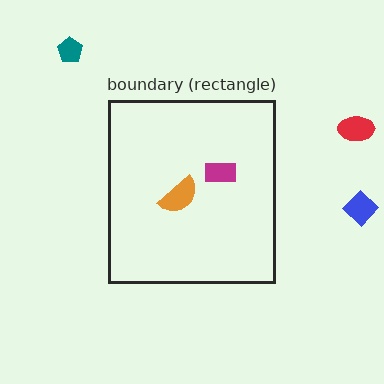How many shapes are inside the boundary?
2 inside, 3 outside.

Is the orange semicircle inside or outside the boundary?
Inside.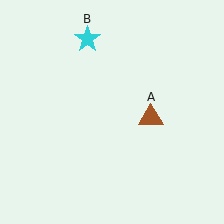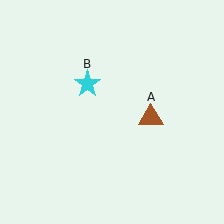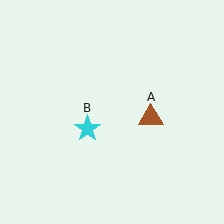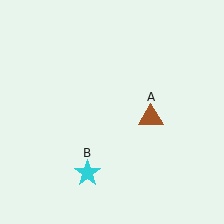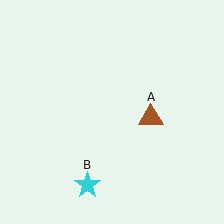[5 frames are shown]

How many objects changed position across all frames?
1 object changed position: cyan star (object B).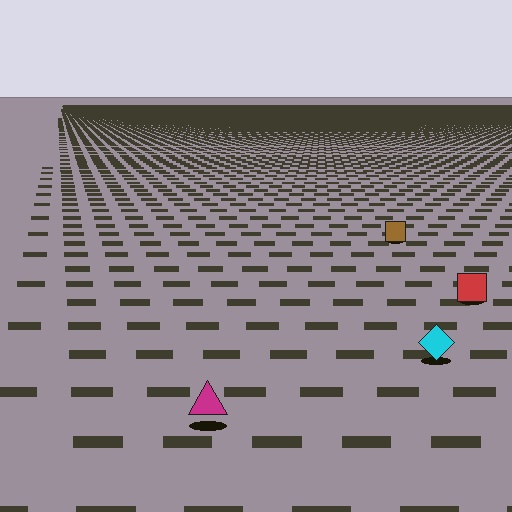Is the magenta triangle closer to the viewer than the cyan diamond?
Yes. The magenta triangle is closer — you can tell from the texture gradient: the ground texture is coarser near it.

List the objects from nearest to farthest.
From nearest to farthest: the magenta triangle, the cyan diamond, the red square, the brown square.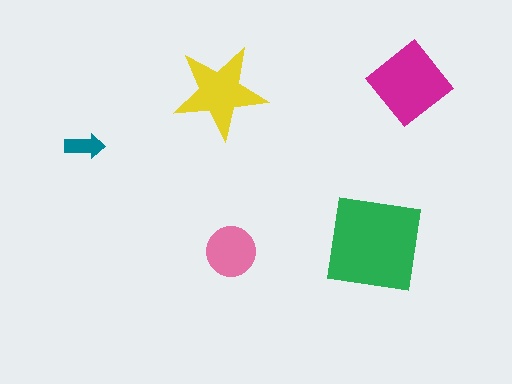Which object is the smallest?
The teal arrow.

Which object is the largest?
The green square.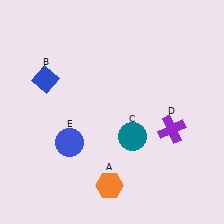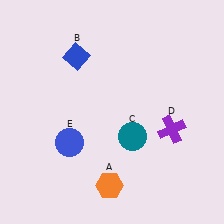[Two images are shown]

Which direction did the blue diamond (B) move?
The blue diamond (B) moved right.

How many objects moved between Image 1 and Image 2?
1 object moved between the two images.